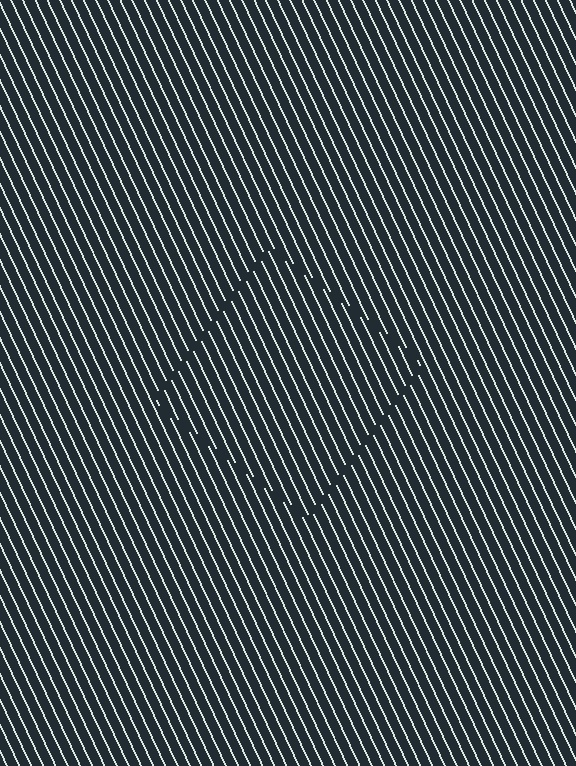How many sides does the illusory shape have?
4 sides — the line-ends trace a square.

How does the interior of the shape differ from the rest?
The interior of the shape contains the same grating, shifted by half a period — the contour is defined by the phase discontinuity where line-ends from the inner and outer gratings abut.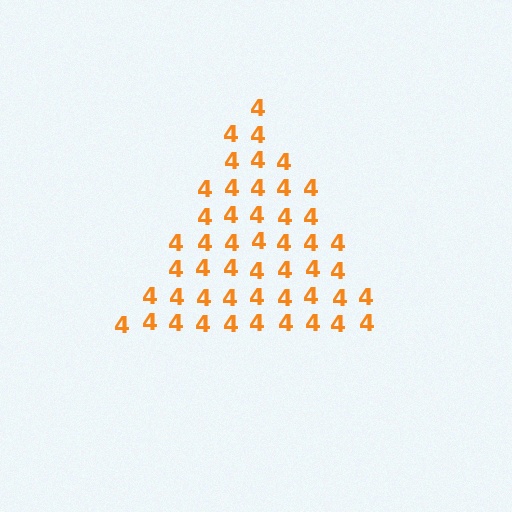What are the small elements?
The small elements are digit 4's.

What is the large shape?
The large shape is a triangle.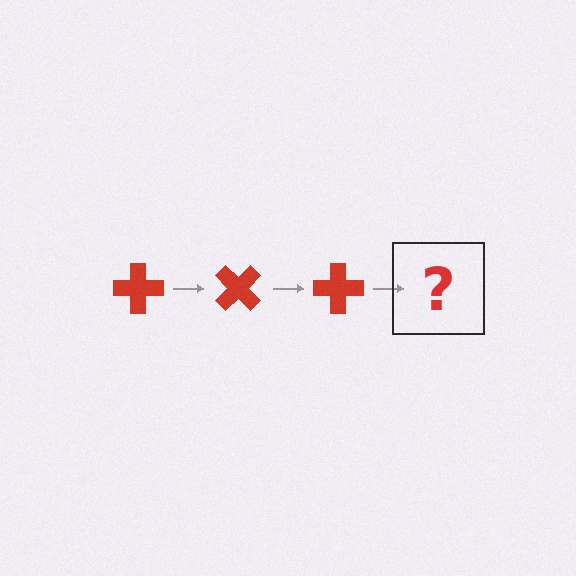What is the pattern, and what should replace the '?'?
The pattern is that the cross rotates 45 degrees each step. The '?' should be a red cross rotated 135 degrees.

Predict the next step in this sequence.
The next step is a red cross rotated 135 degrees.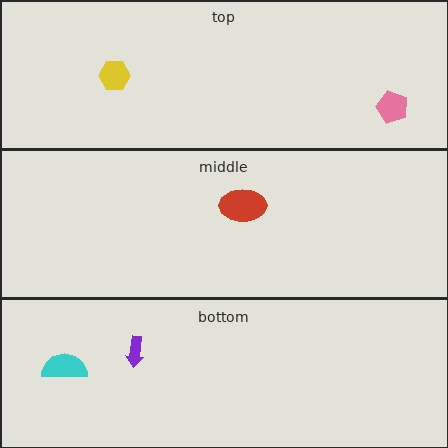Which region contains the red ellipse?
The middle region.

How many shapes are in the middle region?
1.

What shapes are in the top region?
The yellow hexagon, the pink pentagon.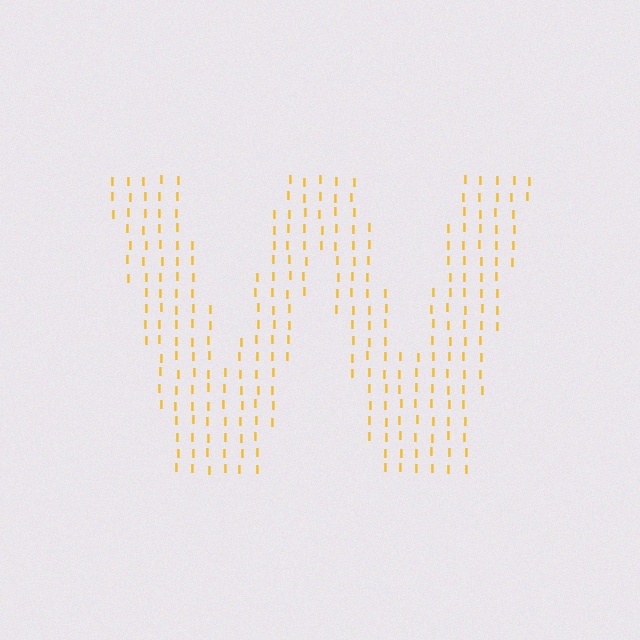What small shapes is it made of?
It is made of small letter I's.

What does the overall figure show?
The overall figure shows the letter W.